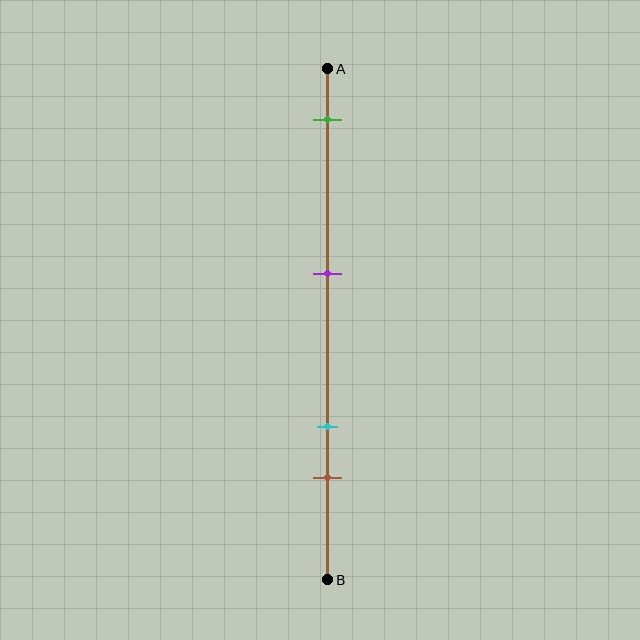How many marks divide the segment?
There are 4 marks dividing the segment.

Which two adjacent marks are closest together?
The cyan and brown marks are the closest adjacent pair.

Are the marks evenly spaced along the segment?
No, the marks are not evenly spaced.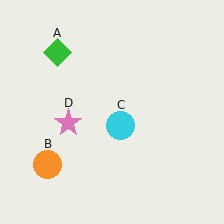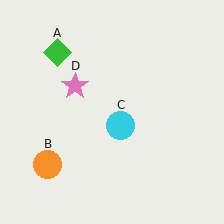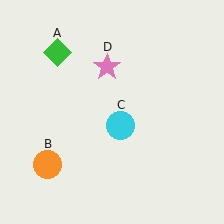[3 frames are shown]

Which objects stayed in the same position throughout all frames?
Green diamond (object A) and orange circle (object B) and cyan circle (object C) remained stationary.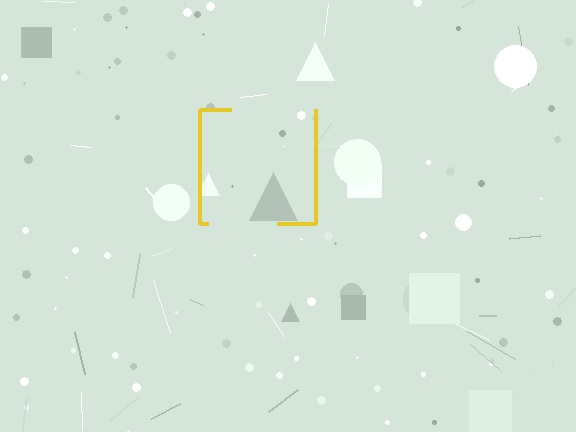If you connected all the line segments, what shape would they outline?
They would outline a square.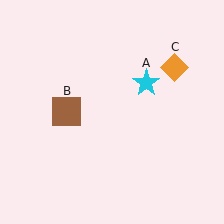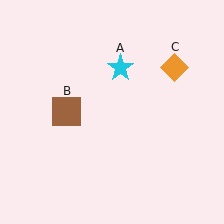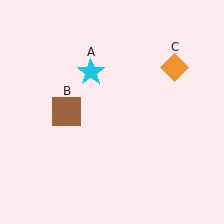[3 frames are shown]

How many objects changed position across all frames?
1 object changed position: cyan star (object A).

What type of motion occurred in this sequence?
The cyan star (object A) rotated counterclockwise around the center of the scene.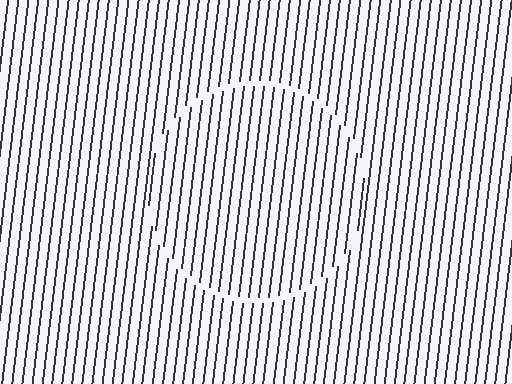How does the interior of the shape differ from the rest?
The interior of the shape contains the same grating, shifted by half a period — the contour is defined by the phase discontinuity where line-ends from the inner and outer gratings abut.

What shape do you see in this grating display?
An illusory circle. The interior of the shape contains the same grating, shifted by half a period — the contour is defined by the phase discontinuity where line-ends from the inner and outer gratings abut.